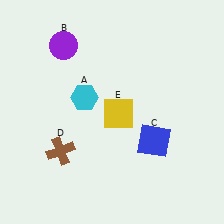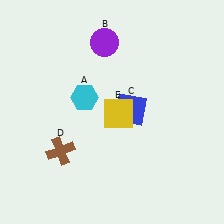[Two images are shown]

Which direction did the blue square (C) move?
The blue square (C) moved up.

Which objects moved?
The objects that moved are: the purple circle (B), the blue square (C).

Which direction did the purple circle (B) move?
The purple circle (B) moved right.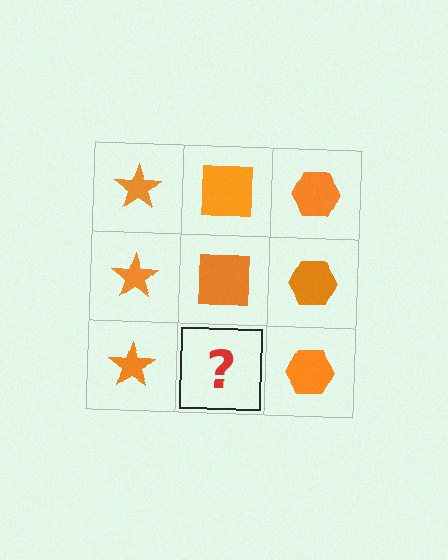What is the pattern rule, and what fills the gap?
The rule is that each column has a consistent shape. The gap should be filled with an orange square.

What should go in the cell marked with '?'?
The missing cell should contain an orange square.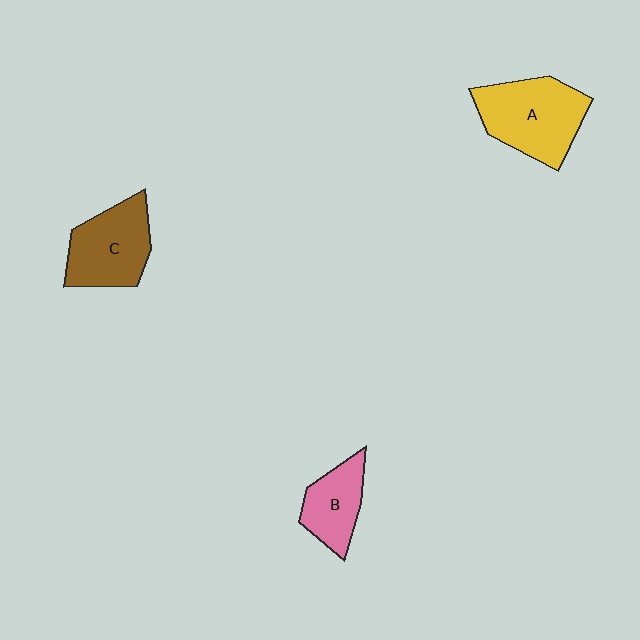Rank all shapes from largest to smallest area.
From largest to smallest: A (yellow), C (brown), B (pink).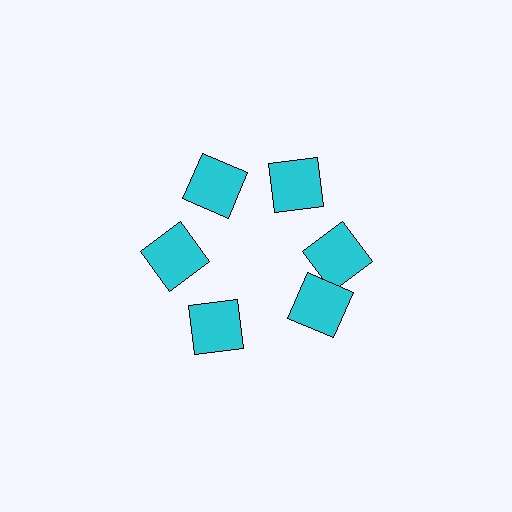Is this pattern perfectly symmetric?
No. The 6 cyan squares are arranged in a ring, but one element near the 5 o'clock position is rotated out of alignment along the ring, breaking the 6-fold rotational symmetry.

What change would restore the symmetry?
The symmetry would be restored by rotating it back into even spacing with its neighbors so that all 6 squares sit at equal angles and equal distance from the center.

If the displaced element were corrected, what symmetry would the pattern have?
It would have 6-fold rotational symmetry — the pattern would map onto itself every 60 degrees.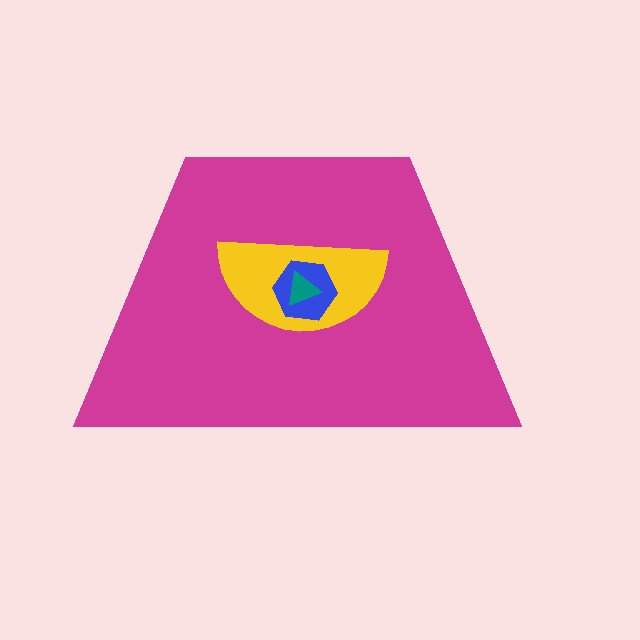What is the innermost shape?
The teal triangle.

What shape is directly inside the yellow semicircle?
The blue hexagon.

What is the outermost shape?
The magenta trapezoid.